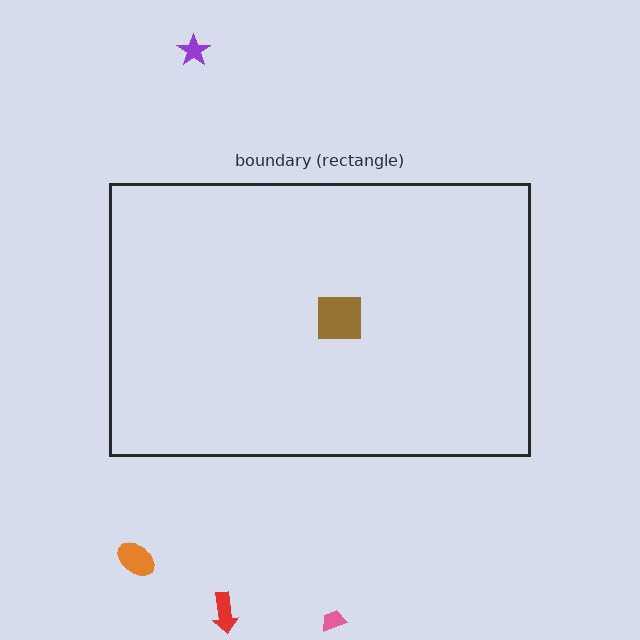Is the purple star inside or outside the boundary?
Outside.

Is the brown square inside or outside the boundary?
Inside.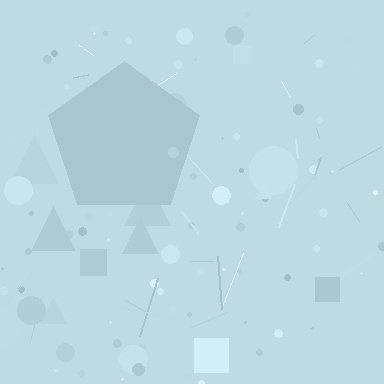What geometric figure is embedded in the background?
A pentagon is embedded in the background.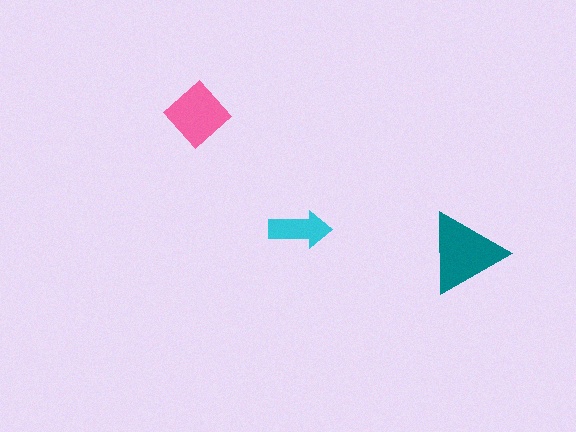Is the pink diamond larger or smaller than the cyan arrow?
Larger.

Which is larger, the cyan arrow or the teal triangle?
The teal triangle.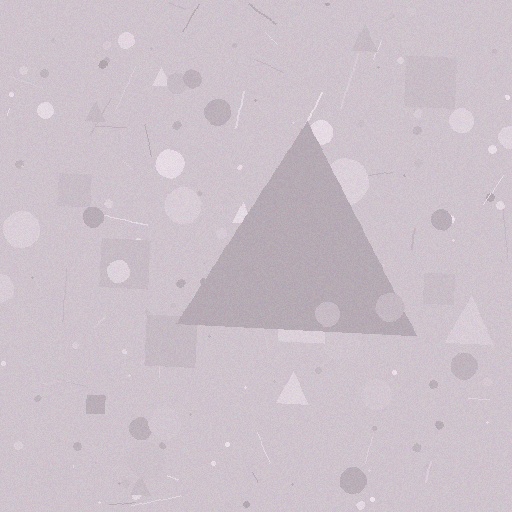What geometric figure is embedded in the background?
A triangle is embedded in the background.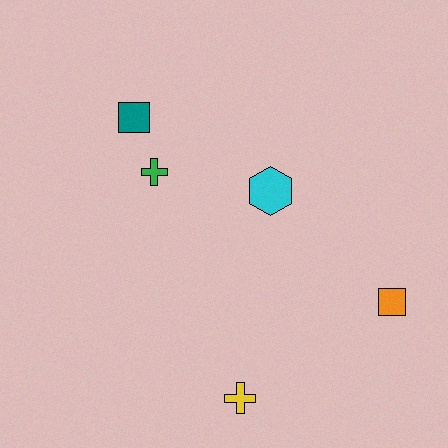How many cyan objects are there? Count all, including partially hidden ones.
There is 1 cyan object.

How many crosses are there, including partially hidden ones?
There are 2 crosses.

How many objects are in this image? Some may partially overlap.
There are 5 objects.